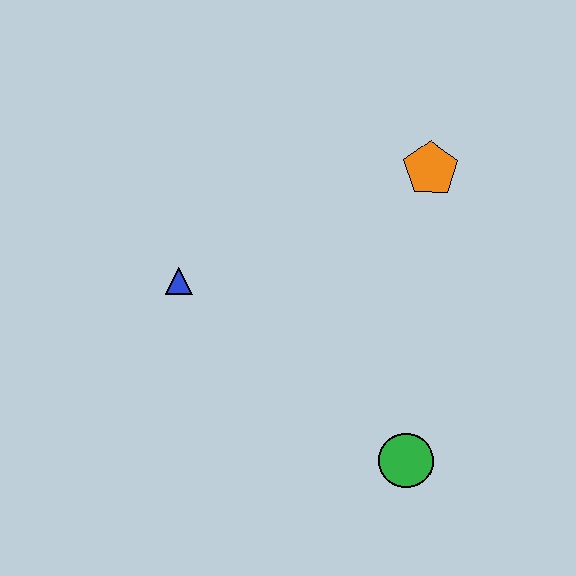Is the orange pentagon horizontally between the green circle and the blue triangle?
No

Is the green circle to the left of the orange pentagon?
Yes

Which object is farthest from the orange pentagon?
The green circle is farthest from the orange pentagon.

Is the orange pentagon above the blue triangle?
Yes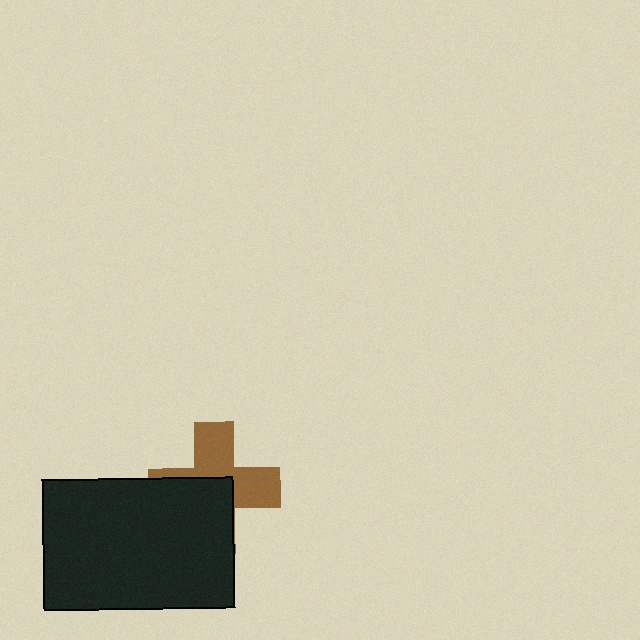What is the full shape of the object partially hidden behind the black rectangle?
The partially hidden object is a brown cross.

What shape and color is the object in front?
The object in front is a black rectangle.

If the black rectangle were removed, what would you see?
You would see the complete brown cross.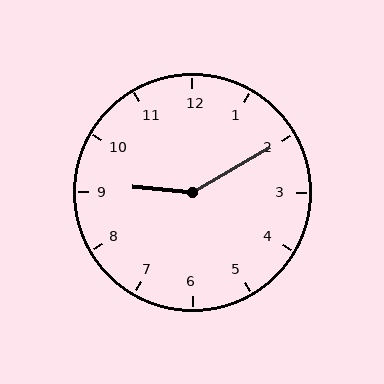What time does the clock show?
9:10.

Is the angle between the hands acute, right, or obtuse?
It is obtuse.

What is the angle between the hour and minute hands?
Approximately 145 degrees.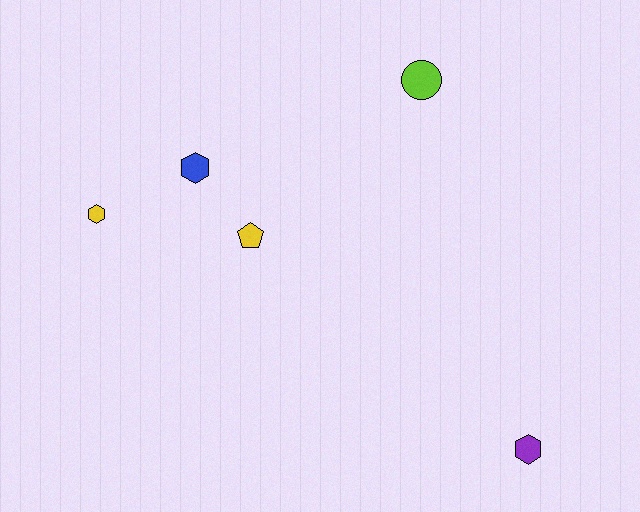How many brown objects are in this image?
There are no brown objects.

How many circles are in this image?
There is 1 circle.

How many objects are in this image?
There are 5 objects.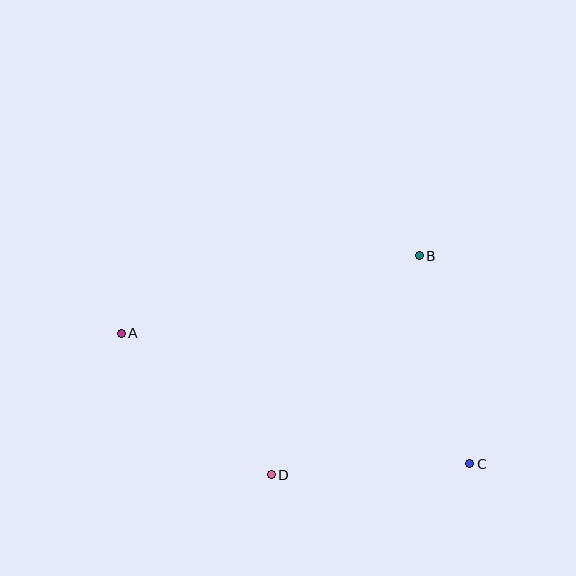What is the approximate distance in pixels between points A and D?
The distance between A and D is approximately 206 pixels.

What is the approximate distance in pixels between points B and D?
The distance between B and D is approximately 264 pixels.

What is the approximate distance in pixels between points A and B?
The distance between A and B is approximately 308 pixels.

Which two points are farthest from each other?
Points A and C are farthest from each other.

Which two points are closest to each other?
Points C and D are closest to each other.